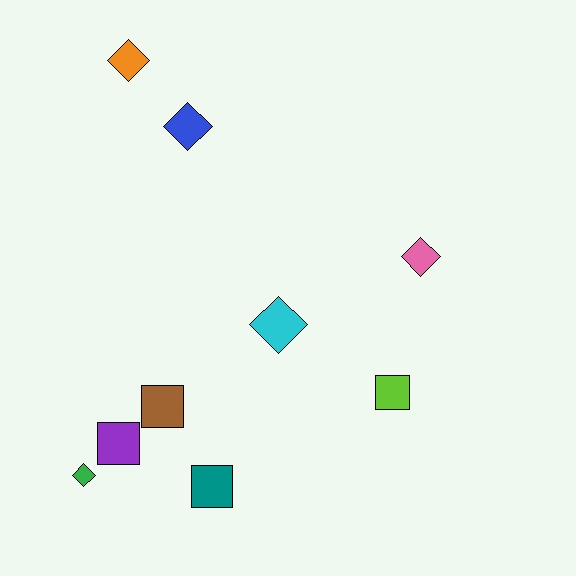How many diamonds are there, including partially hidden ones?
There are 5 diamonds.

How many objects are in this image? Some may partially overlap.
There are 9 objects.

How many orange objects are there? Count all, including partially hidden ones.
There is 1 orange object.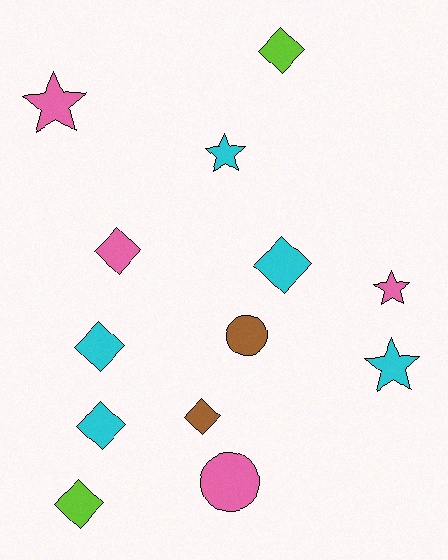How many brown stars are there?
There are no brown stars.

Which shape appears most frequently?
Diamond, with 7 objects.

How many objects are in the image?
There are 13 objects.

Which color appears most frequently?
Cyan, with 5 objects.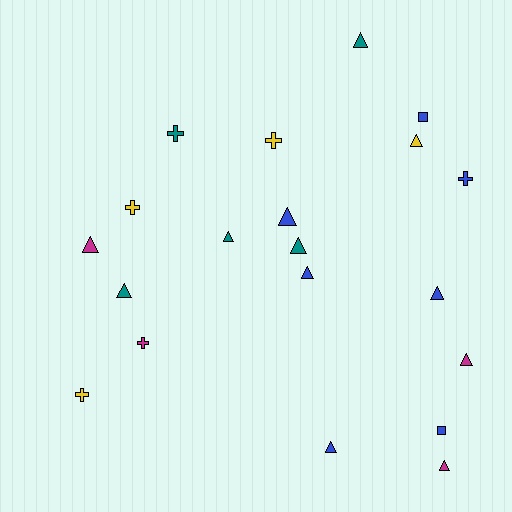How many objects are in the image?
There are 20 objects.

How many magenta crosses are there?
There is 1 magenta cross.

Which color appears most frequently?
Blue, with 7 objects.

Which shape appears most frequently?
Triangle, with 12 objects.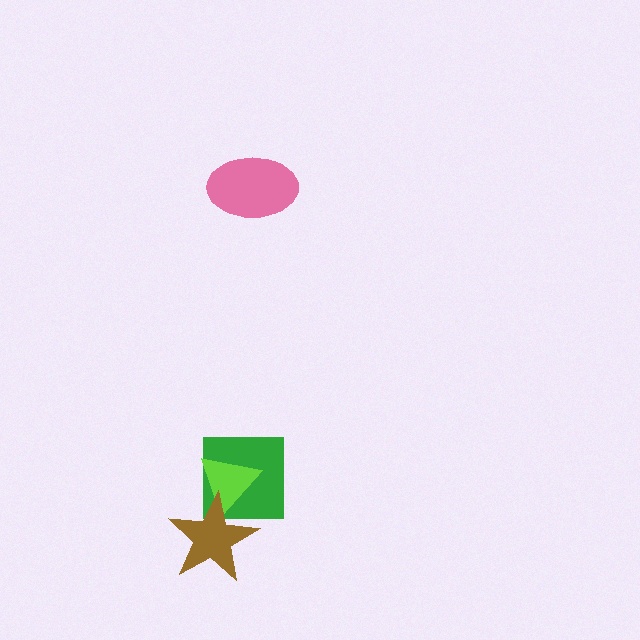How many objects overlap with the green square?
2 objects overlap with the green square.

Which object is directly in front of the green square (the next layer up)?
The lime triangle is directly in front of the green square.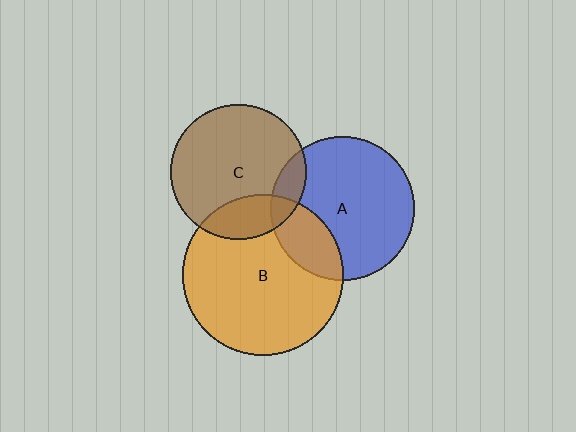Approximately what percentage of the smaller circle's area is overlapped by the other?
Approximately 20%.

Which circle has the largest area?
Circle B (orange).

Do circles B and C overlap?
Yes.